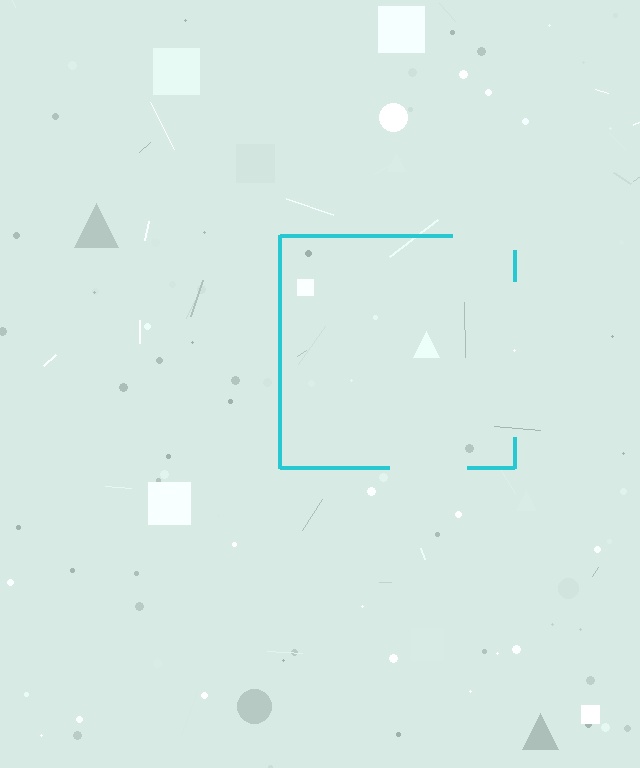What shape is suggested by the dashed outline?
The dashed outline suggests a square.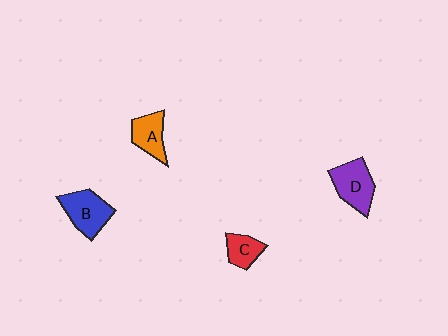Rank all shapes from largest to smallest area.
From largest to smallest: D (purple), B (blue), A (orange), C (red).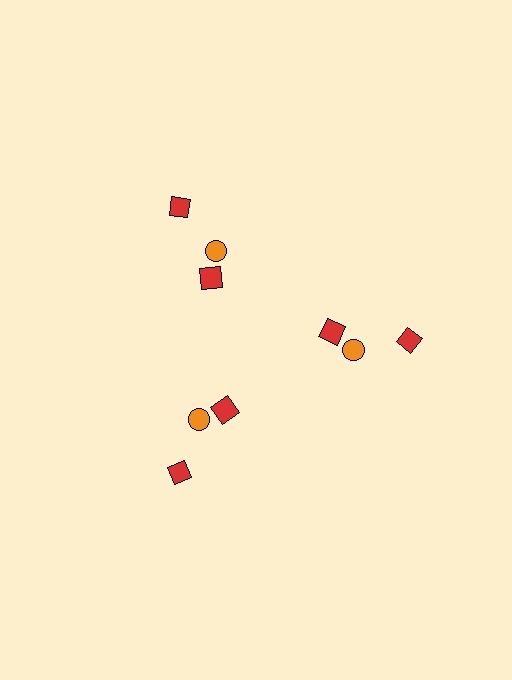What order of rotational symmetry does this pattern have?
This pattern has 3-fold rotational symmetry.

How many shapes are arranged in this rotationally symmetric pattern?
There are 9 shapes, arranged in 3 groups of 3.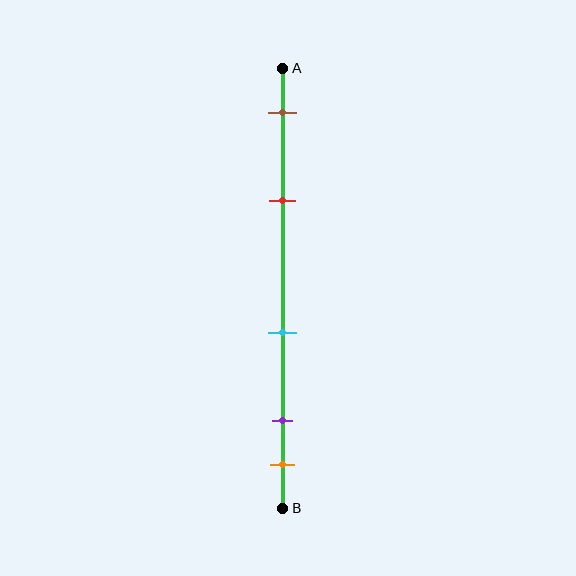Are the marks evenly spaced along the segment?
No, the marks are not evenly spaced.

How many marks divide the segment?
There are 5 marks dividing the segment.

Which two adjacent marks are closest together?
The purple and orange marks are the closest adjacent pair.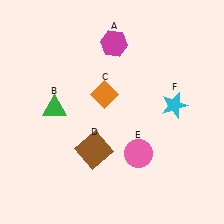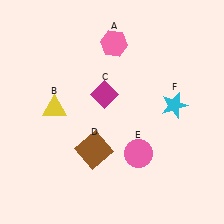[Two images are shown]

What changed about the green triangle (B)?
In Image 1, B is green. In Image 2, it changed to yellow.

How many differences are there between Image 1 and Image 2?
There are 3 differences between the two images.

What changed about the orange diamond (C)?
In Image 1, C is orange. In Image 2, it changed to magenta.